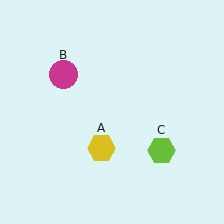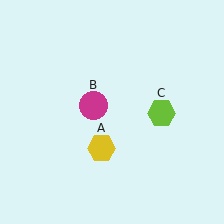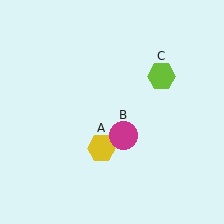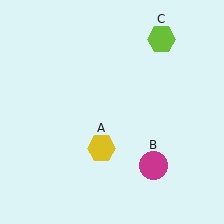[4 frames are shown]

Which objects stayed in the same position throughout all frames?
Yellow hexagon (object A) remained stationary.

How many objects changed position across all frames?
2 objects changed position: magenta circle (object B), lime hexagon (object C).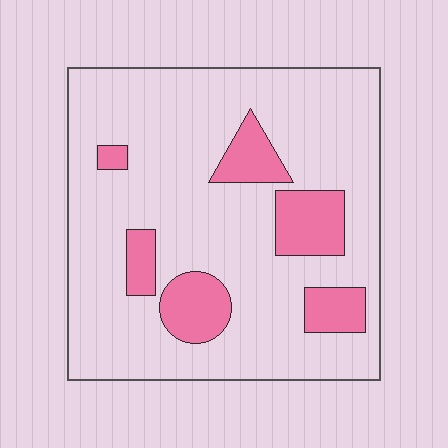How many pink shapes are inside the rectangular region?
6.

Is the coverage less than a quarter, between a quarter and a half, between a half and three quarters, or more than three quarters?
Less than a quarter.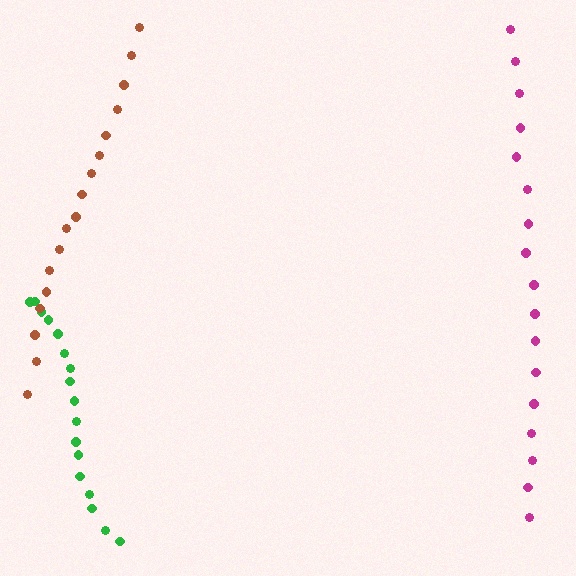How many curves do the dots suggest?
There are 3 distinct paths.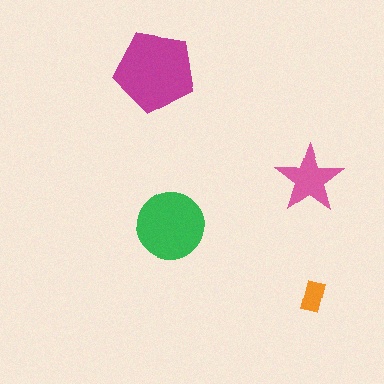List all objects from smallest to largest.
The orange rectangle, the pink star, the green circle, the magenta pentagon.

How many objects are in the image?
There are 4 objects in the image.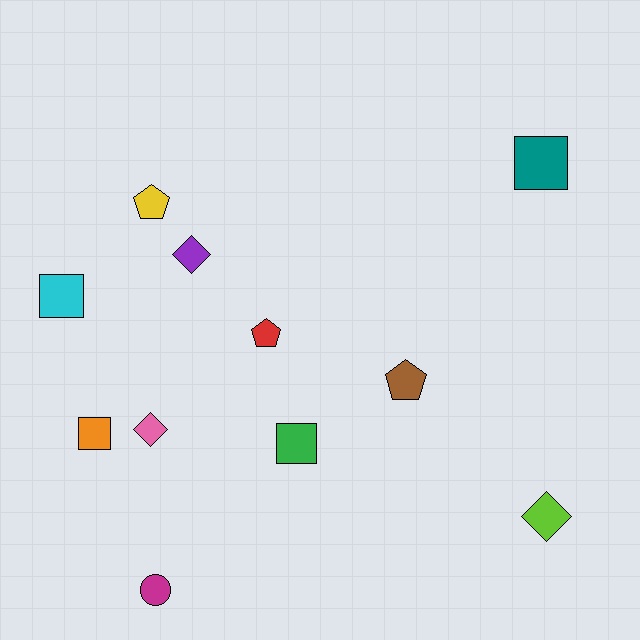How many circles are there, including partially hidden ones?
There is 1 circle.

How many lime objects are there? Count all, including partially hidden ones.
There is 1 lime object.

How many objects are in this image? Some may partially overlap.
There are 11 objects.